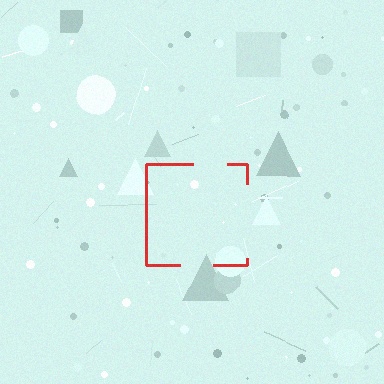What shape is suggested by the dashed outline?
The dashed outline suggests a square.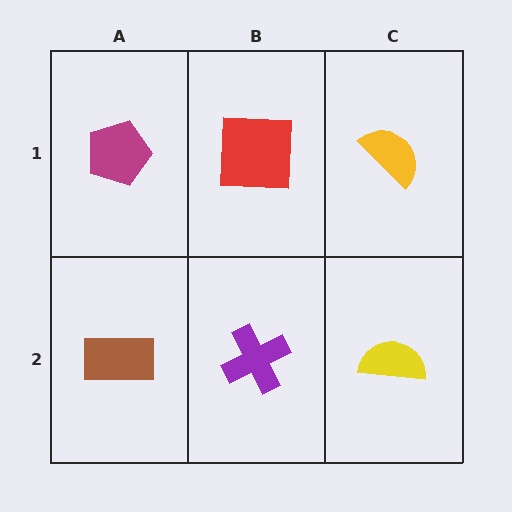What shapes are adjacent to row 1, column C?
A yellow semicircle (row 2, column C), a red square (row 1, column B).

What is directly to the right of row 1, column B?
A yellow semicircle.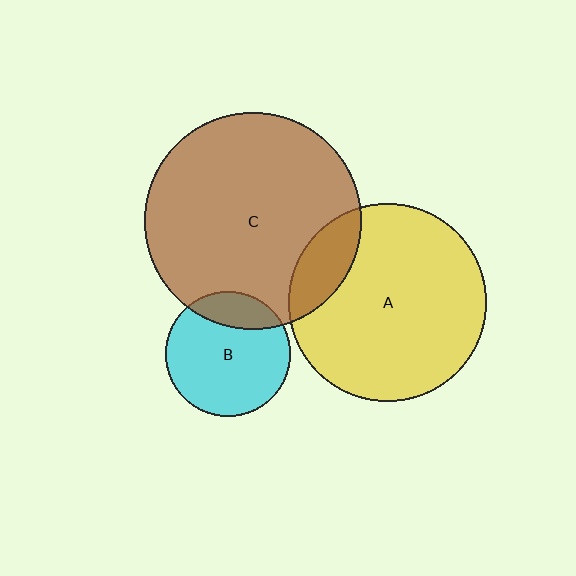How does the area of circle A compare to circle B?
Approximately 2.5 times.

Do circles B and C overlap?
Yes.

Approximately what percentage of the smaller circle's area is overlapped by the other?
Approximately 20%.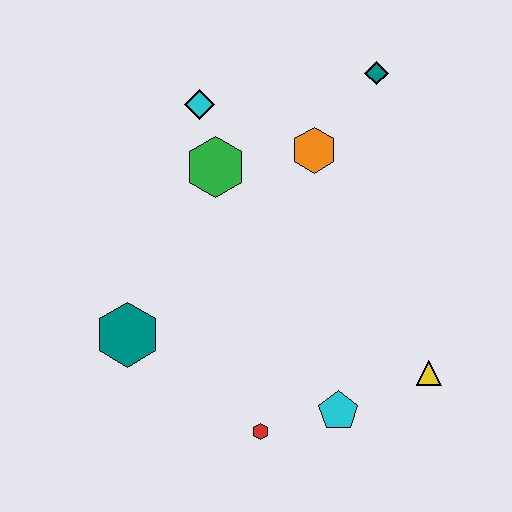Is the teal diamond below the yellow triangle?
No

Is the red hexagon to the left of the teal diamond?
Yes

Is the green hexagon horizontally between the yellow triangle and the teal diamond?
No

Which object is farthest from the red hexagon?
The teal diamond is farthest from the red hexagon.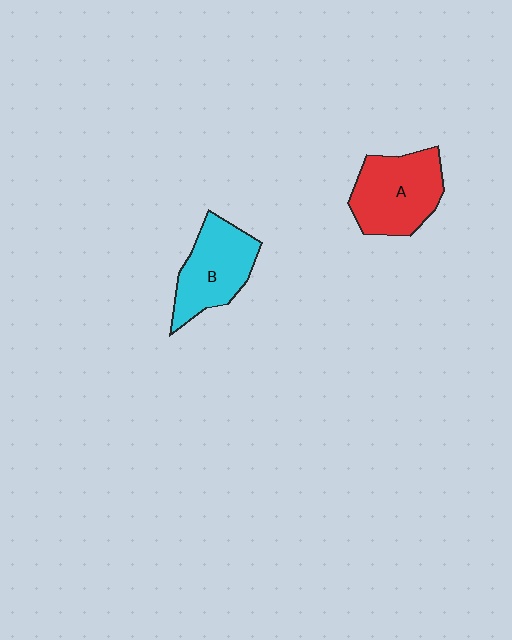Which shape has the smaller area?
Shape B (cyan).